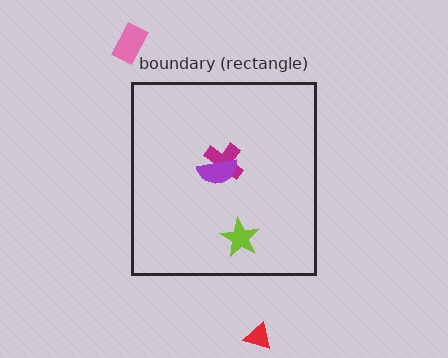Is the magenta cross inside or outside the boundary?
Inside.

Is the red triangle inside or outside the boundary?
Outside.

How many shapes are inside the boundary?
3 inside, 2 outside.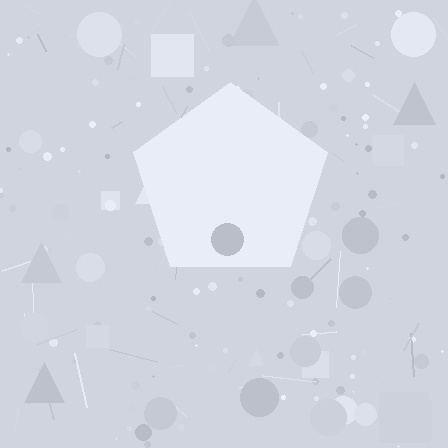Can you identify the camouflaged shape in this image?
The camouflaged shape is a pentagon.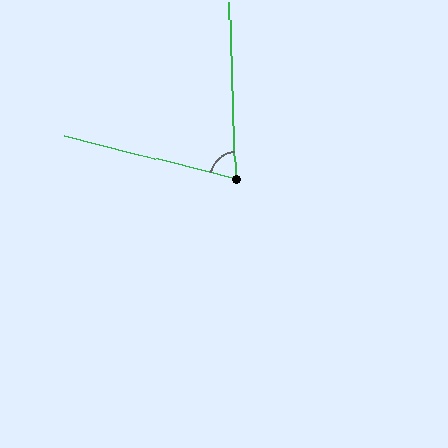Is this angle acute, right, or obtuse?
It is acute.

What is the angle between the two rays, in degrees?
Approximately 74 degrees.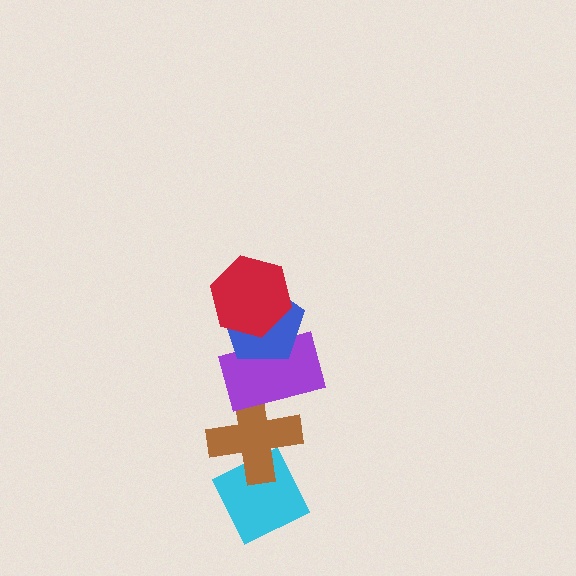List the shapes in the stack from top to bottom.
From top to bottom: the red hexagon, the blue pentagon, the purple rectangle, the brown cross, the cyan diamond.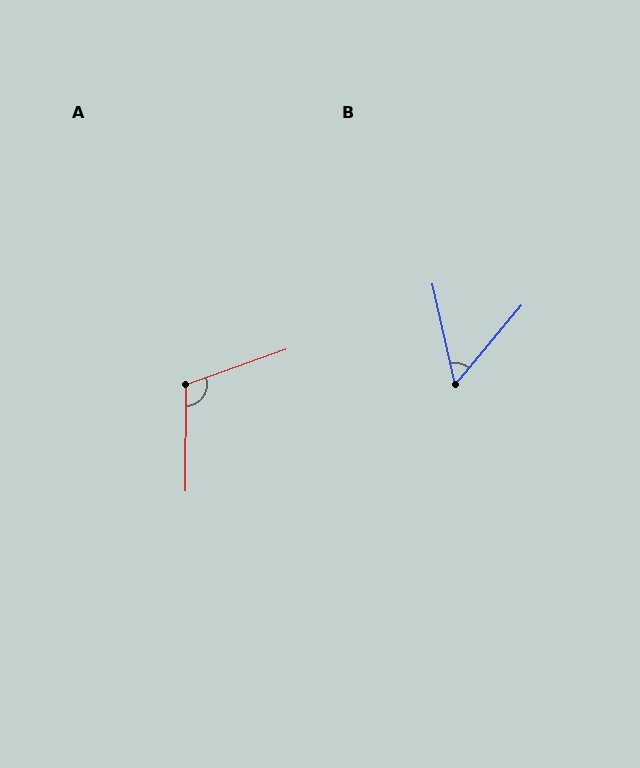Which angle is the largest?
A, at approximately 110 degrees.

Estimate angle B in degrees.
Approximately 52 degrees.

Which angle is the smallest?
B, at approximately 52 degrees.